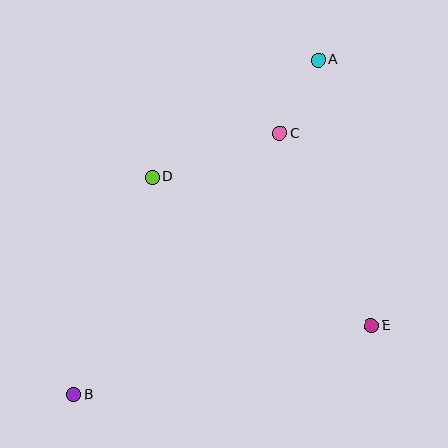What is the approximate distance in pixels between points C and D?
The distance between C and D is approximately 135 pixels.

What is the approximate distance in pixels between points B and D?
The distance between B and D is approximately 231 pixels.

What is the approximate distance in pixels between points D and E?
The distance between D and E is approximately 265 pixels.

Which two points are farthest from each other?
Points A and B are farthest from each other.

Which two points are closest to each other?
Points A and C are closest to each other.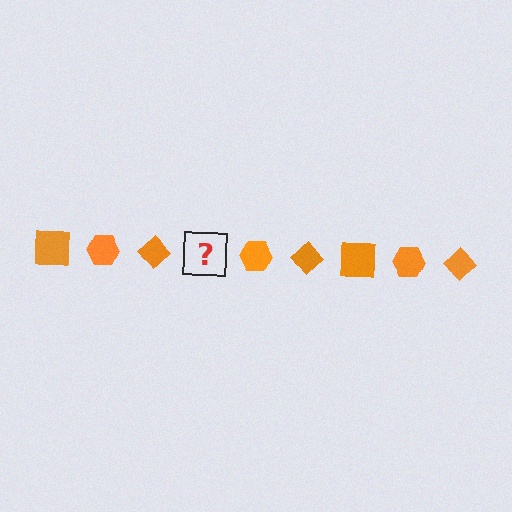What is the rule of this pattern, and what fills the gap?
The rule is that the pattern cycles through square, hexagon, diamond shapes in orange. The gap should be filled with an orange square.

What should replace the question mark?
The question mark should be replaced with an orange square.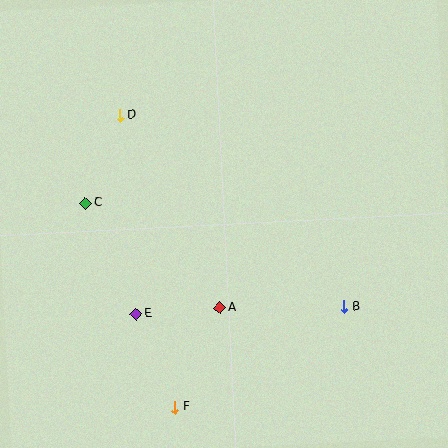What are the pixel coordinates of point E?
Point E is at (136, 314).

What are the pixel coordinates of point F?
Point F is at (175, 407).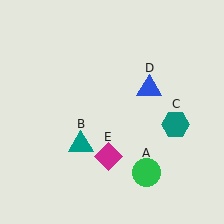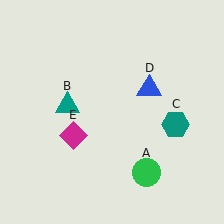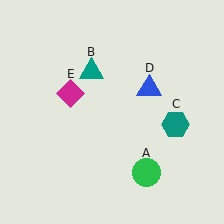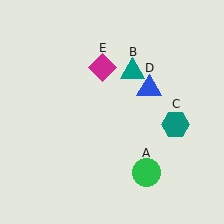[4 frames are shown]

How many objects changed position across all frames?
2 objects changed position: teal triangle (object B), magenta diamond (object E).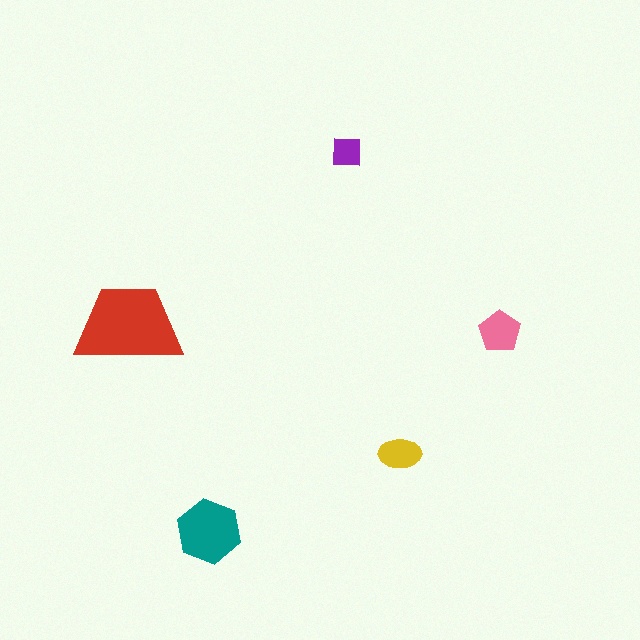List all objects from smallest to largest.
The purple square, the yellow ellipse, the pink pentagon, the teal hexagon, the red trapezoid.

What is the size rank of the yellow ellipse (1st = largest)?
4th.